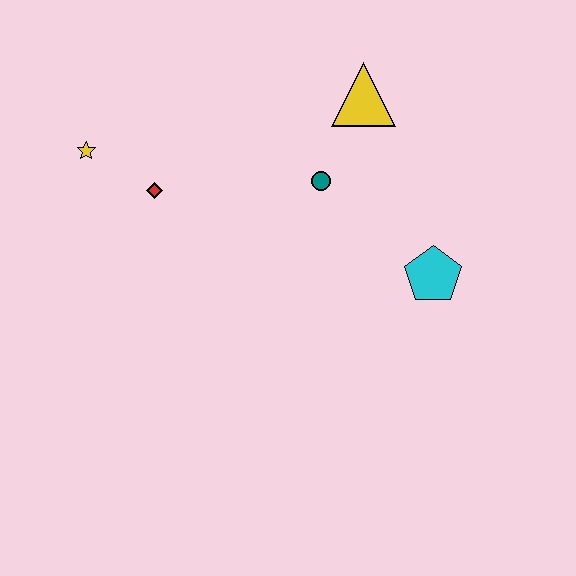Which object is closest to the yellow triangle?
The teal circle is closest to the yellow triangle.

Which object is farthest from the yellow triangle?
The yellow star is farthest from the yellow triangle.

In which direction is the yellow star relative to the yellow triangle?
The yellow star is to the left of the yellow triangle.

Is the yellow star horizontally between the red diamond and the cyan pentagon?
No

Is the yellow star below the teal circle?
No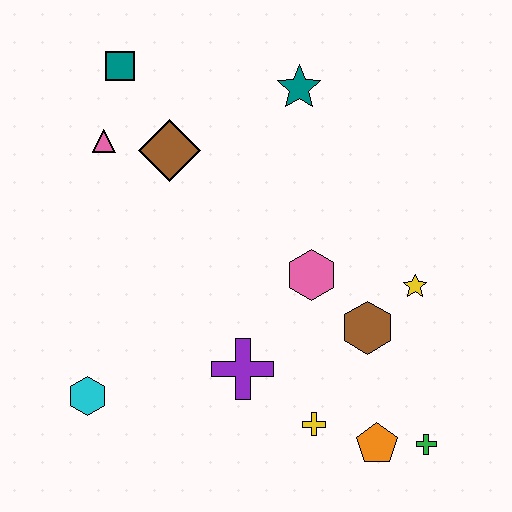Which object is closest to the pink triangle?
The brown diamond is closest to the pink triangle.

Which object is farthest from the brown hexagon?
The teal square is farthest from the brown hexagon.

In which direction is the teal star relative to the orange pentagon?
The teal star is above the orange pentagon.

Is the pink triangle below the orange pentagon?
No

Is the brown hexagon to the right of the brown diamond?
Yes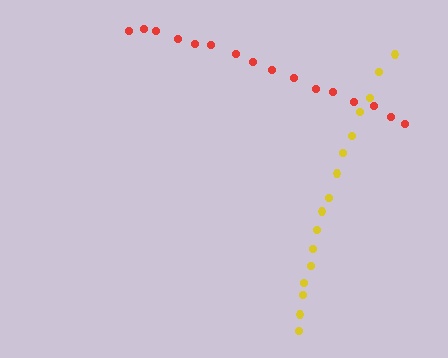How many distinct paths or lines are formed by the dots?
There are 2 distinct paths.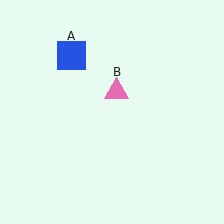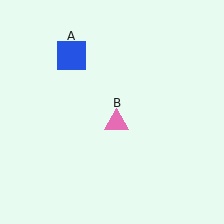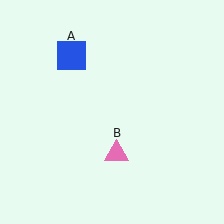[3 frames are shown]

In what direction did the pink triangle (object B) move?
The pink triangle (object B) moved down.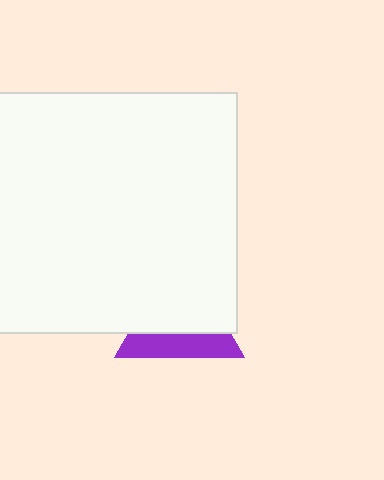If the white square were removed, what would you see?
You would see the complete purple triangle.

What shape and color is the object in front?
The object in front is a white square.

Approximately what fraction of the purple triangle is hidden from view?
Roughly 62% of the purple triangle is hidden behind the white square.